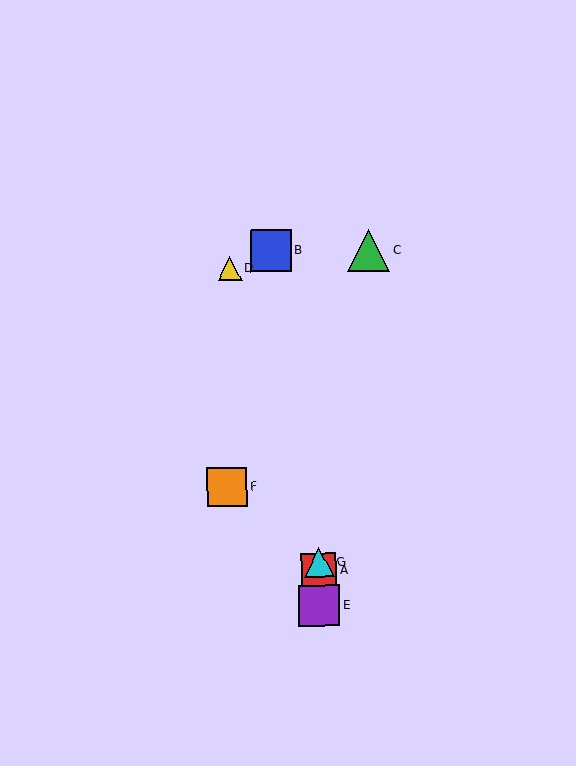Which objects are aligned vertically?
Objects A, E, G are aligned vertically.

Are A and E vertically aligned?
Yes, both are at x≈319.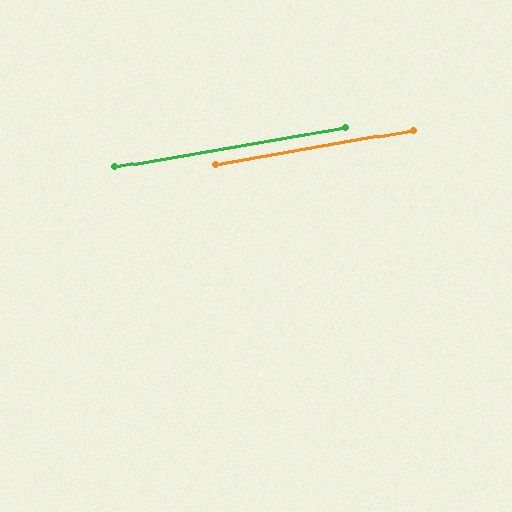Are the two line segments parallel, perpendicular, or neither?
Parallel — their directions differ by only 0.5°.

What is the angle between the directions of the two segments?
Approximately 1 degree.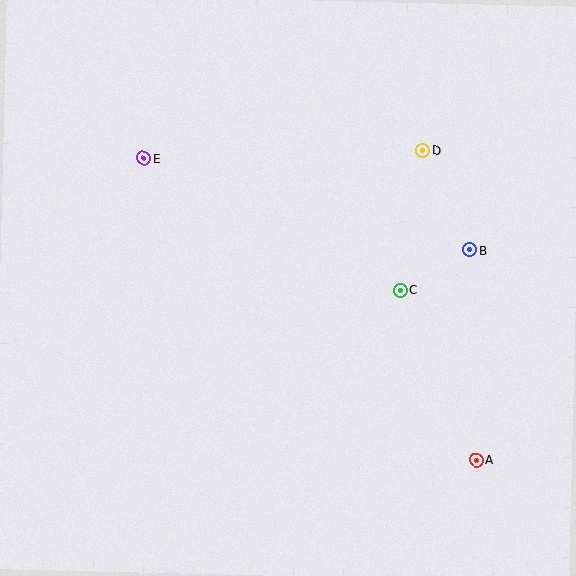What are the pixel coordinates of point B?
Point B is at (470, 250).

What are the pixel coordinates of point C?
Point C is at (400, 290).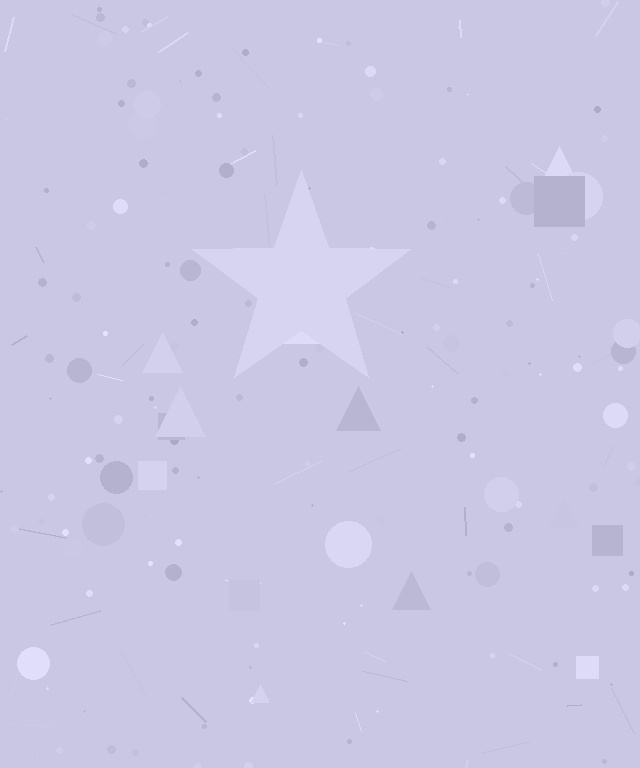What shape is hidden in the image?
A star is hidden in the image.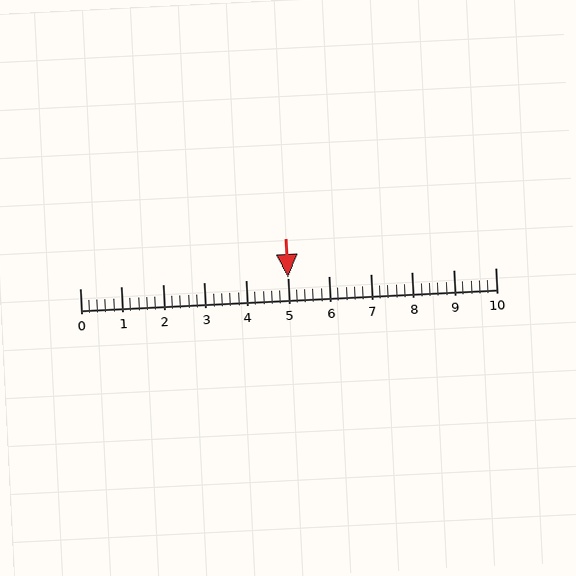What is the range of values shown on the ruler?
The ruler shows values from 0 to 10.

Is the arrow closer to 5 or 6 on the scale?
The arrow is closer to 5.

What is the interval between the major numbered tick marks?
The major tick marks are spaced 1 units apart.